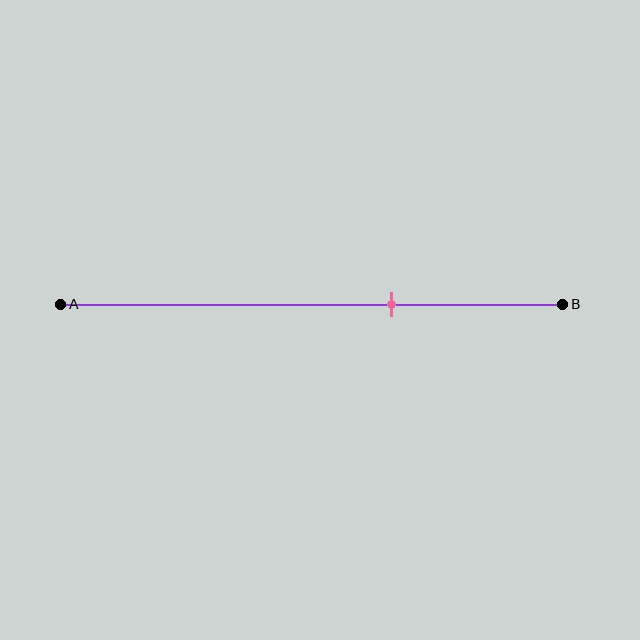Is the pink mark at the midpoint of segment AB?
No, the mark is at about 65% from A, not at the 50% midpoint.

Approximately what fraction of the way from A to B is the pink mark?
The pink mark is approximately 65% of the way from A to B.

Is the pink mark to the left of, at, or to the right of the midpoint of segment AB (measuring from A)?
The pink mark is to the right of the midpoint of segment AB.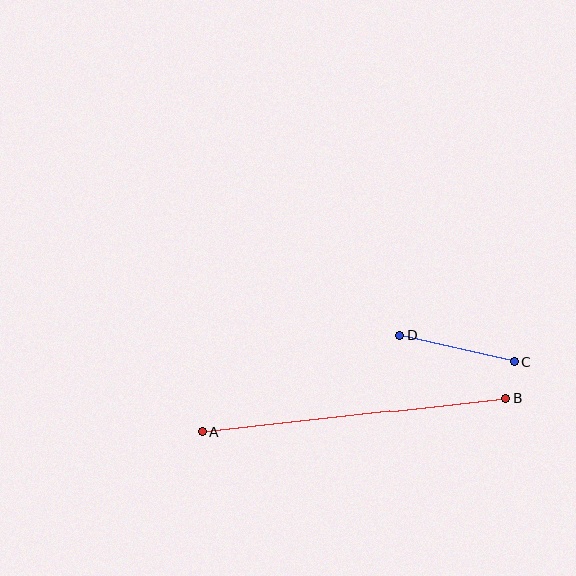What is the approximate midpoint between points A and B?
The midpoint is at approximately (354, 415) pixels.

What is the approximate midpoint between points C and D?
The midpoint is at approximately (457, 348) pixels.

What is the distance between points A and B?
The distance is approximately 306 pixels.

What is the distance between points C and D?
The distance is approximately 118 pixels.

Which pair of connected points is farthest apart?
Points A and B are farthest apart.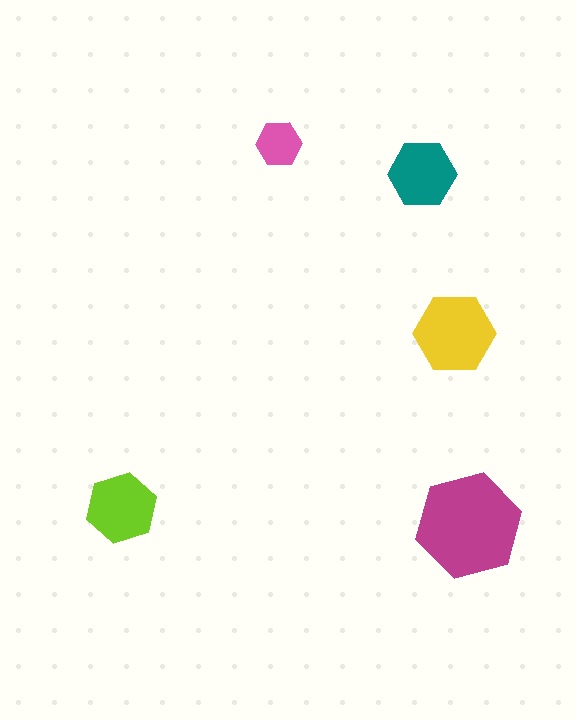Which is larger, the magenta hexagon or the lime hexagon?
The magenta one.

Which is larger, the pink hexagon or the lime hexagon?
The lime one.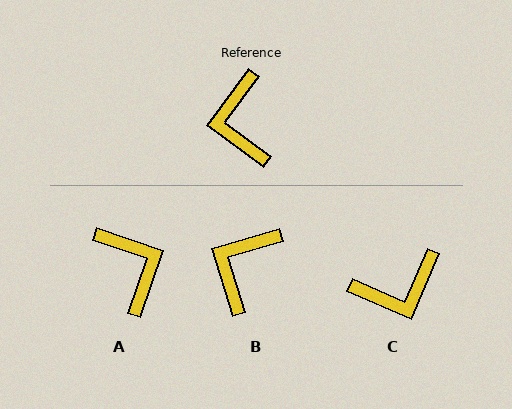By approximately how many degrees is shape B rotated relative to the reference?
Approximately 37 degrees clockwise.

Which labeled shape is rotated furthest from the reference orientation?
A, about 163 degrees away.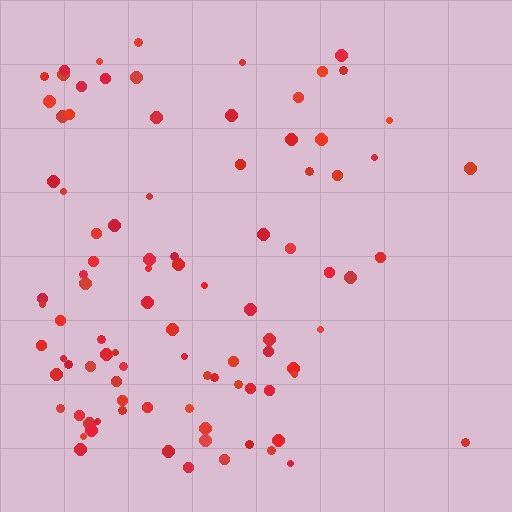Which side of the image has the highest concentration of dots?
The left.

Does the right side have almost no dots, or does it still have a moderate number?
Still a moderate number, just noticeably fewer than the left.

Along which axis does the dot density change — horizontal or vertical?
Horizontal.